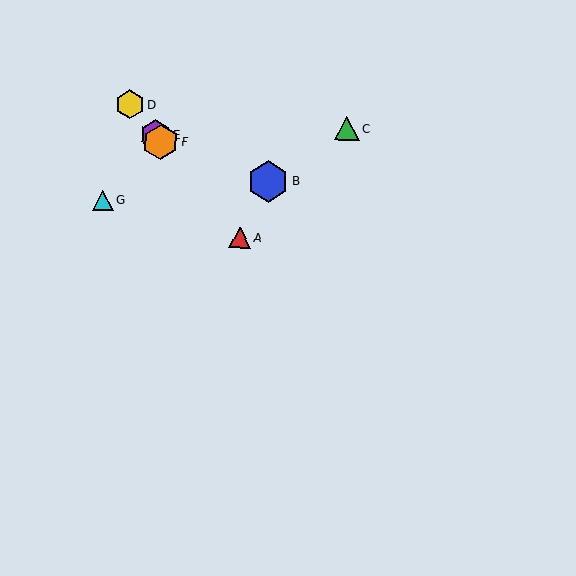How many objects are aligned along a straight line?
4 objects (A, D, E, F) are aligned along a straight line.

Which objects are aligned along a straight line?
Objects A, D, E, F are aligned along a straight line.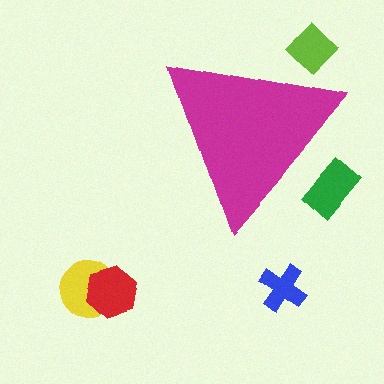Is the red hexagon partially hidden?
No, the red hexagon is fully visible.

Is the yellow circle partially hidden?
No, the yellow circle is fully visible.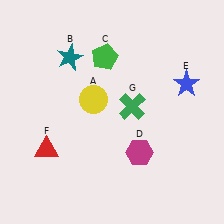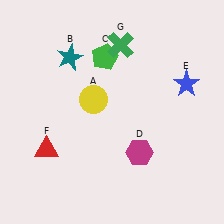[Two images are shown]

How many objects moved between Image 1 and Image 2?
1 object moved between the two images.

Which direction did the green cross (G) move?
The green cross (G) moved up.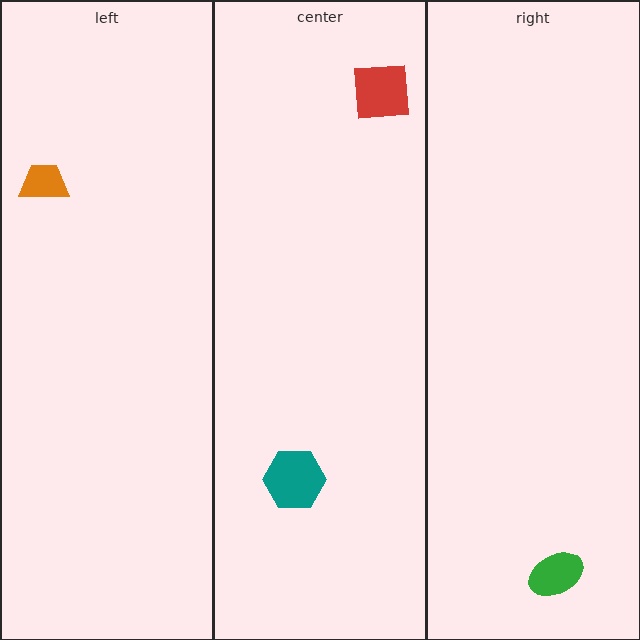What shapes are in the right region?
The green ellipse.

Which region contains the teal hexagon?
The center region.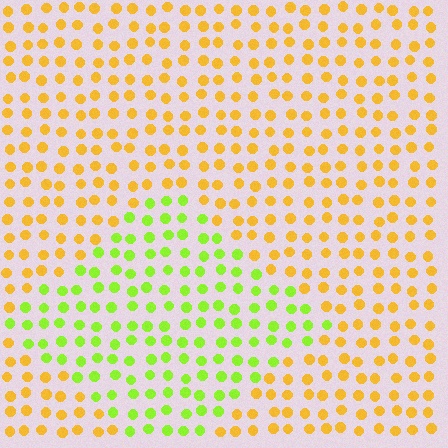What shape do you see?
I see a diamond.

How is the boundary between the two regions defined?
The boundary is defined purely by a slight shift in hue (about 50 degrees). Spacing, size, and orientation are identical on both sides.